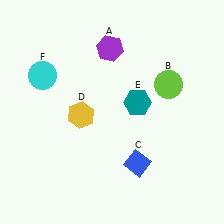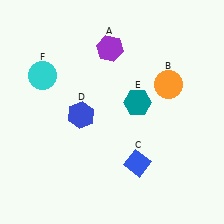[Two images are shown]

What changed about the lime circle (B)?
In Image 1, B is lime. In Image 2, it changed to orange.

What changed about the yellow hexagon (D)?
In Image 1, D is yellow. In Image 2, it changed to blue.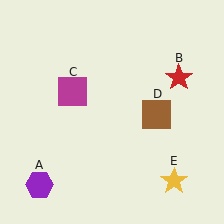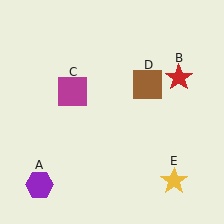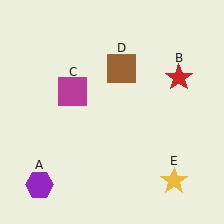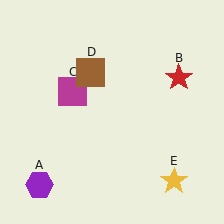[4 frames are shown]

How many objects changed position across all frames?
1 object changed position: brown square (object D).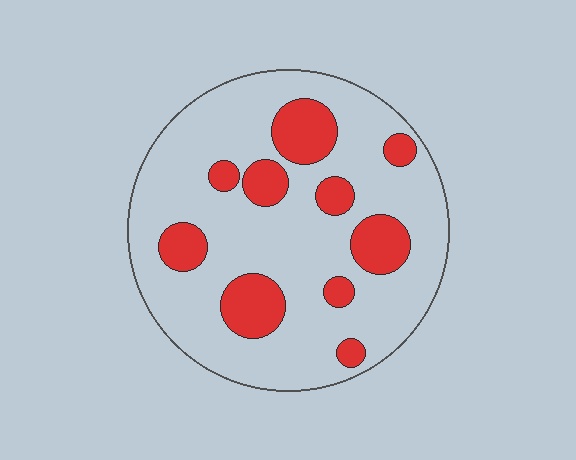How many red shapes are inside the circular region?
10.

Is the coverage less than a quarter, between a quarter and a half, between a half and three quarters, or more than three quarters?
Less than a quarter.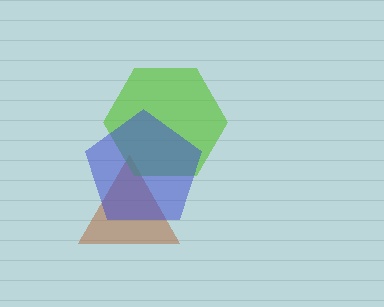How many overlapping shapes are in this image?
There are 3 overlapping shapes in the image.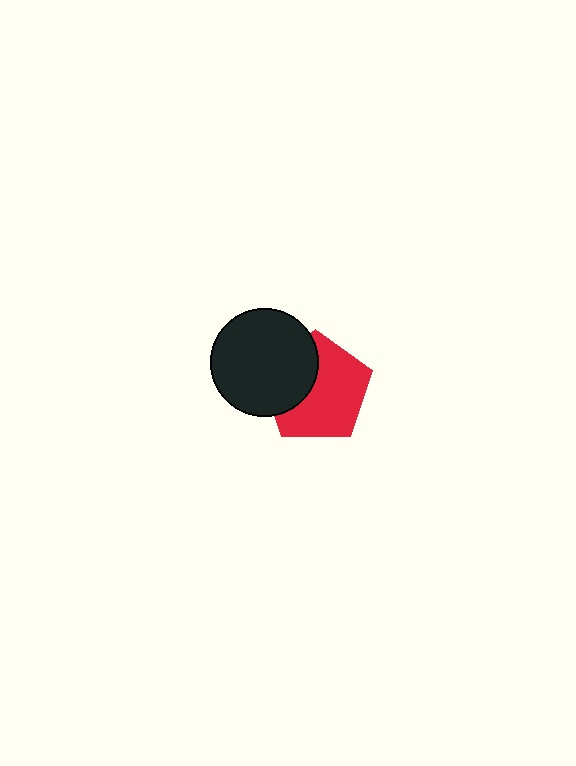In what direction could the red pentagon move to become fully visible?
The red pentagon could move right. That would shift it out from behind the black circle entirely.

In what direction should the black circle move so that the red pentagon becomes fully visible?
The black circle should move left. That is the shortest direction to clear the overlap and leave the red pentagon fully visible.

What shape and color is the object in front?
The object in front is a black circle.